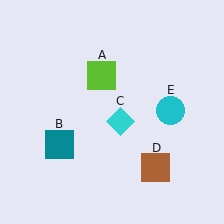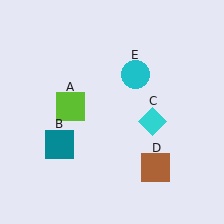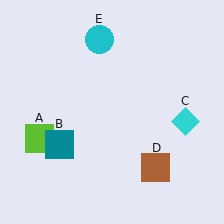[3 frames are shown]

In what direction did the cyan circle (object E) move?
The cyan circle (object E) moved up and to the left.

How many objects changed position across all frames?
3 objects changed position: lime square (object A), cyan diamond (object C), cyan circle (object E).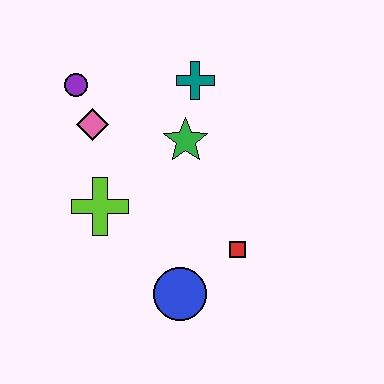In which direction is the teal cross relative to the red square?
The teal cross is above the red square.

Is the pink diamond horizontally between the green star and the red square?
No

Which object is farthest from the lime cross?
The teal cross is farthest from the lime cross.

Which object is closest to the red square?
The blue circle is closest to the red square.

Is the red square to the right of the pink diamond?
Yes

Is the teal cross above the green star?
Yes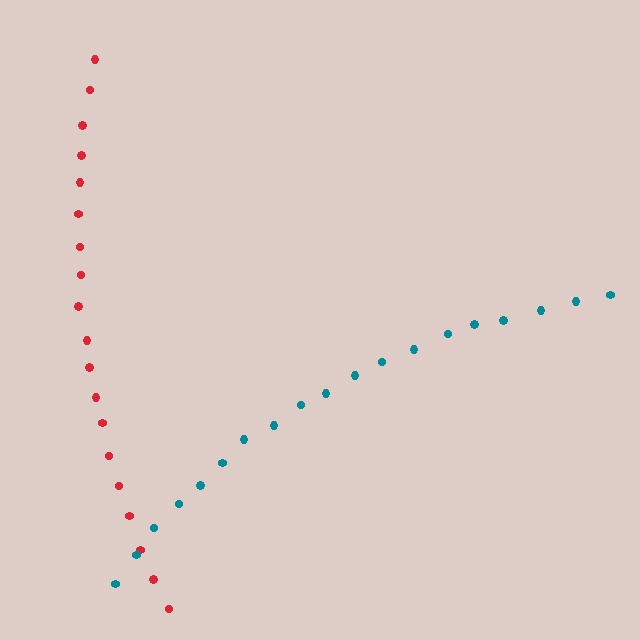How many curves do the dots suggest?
There are 2 distinct paths.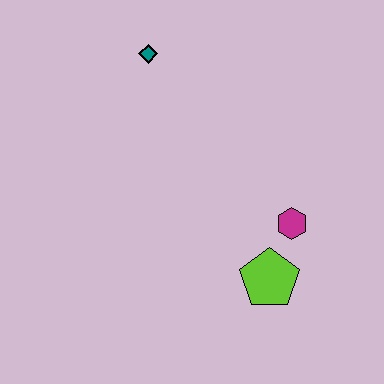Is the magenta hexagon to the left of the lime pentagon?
No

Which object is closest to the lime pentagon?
The magenta hexagon is closest to the lime pentagon.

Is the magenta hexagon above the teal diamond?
No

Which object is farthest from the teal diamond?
The lime pentagon is farthest from the teal diamond.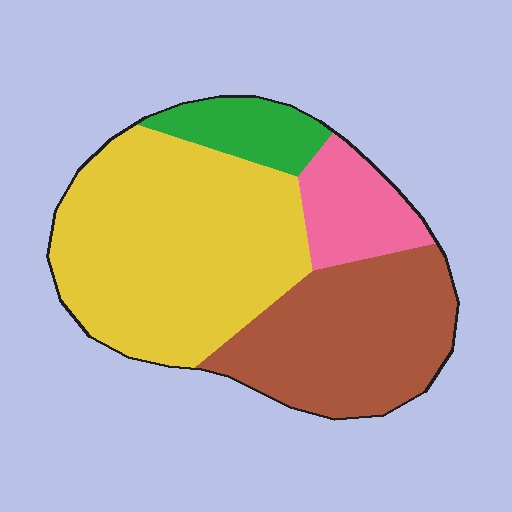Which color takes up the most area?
Yellow, at roughly 50%.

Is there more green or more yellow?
Yellow.